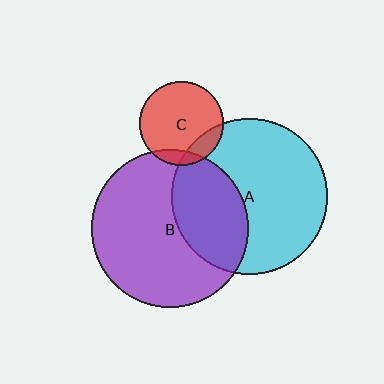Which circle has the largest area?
Circle B (purple).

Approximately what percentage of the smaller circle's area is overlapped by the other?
Approximately 35%.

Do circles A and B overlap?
Yes.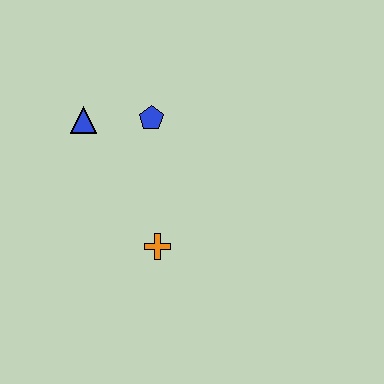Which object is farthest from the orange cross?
The blue triangle is farthest from the orange cross.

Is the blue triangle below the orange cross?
No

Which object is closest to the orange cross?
The blue pentagon is closest to the orange cross.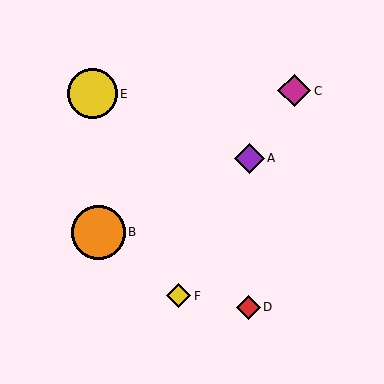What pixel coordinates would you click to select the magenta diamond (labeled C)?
Click at (294, 91) to select the magenta diamond C.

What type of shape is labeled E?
Shape E is a yellow circle.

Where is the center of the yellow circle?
The center of the yellow circle is at (92, 94).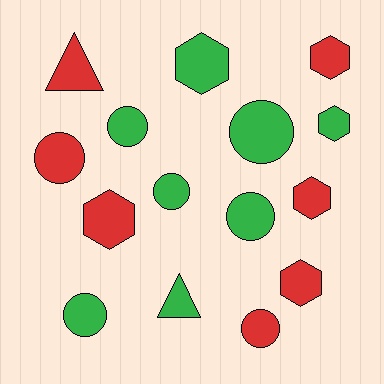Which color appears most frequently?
Green, with 8 objects.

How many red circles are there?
There are 2 red circles.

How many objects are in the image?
There are 15 objects.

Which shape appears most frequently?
Circle, with 7 objects.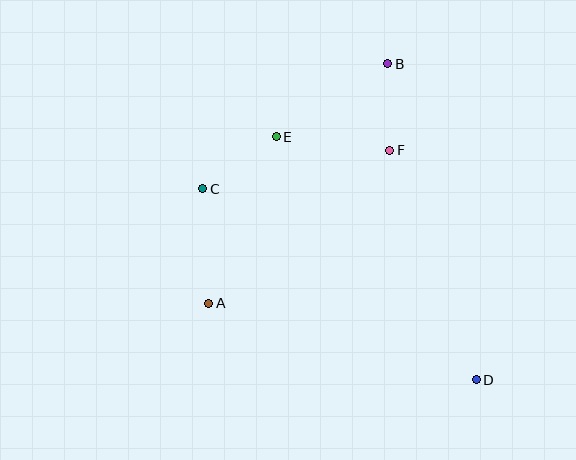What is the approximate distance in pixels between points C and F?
The distance between C and F is approximately 191 pixels.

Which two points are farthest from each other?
Points C and D are farthest from each other.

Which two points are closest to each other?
Points B and F are closest to each other.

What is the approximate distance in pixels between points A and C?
The distance between A and C is approximately 114 pixels.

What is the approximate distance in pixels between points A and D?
The distance between A and D is approximately 279 pixels.